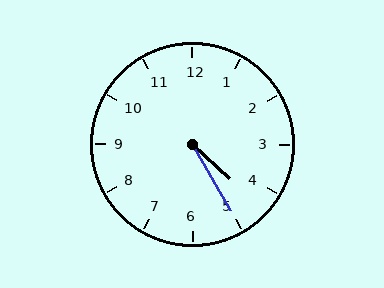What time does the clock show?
4:25.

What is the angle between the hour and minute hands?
Approximately 18 degrees.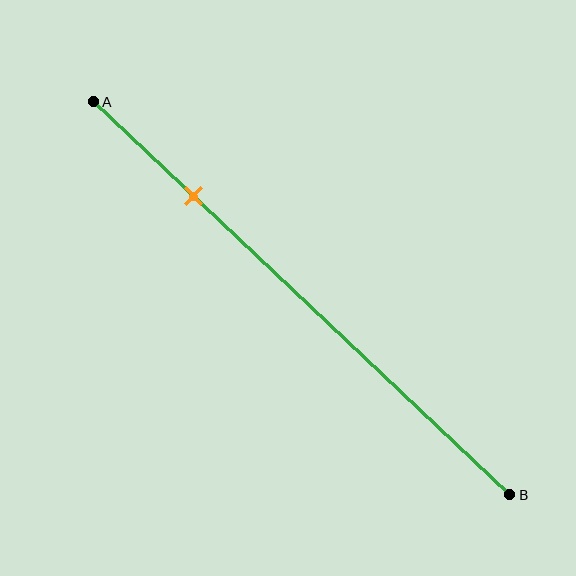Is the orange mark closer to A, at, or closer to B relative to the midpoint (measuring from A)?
The orange mark is closer to point A than the midpoint of segment AB.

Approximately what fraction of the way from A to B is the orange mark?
The orange mark is approximately 25% of the way from A to B.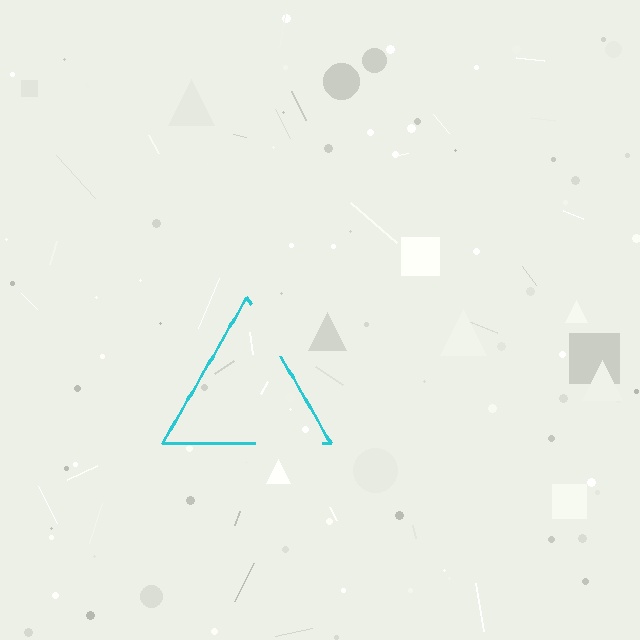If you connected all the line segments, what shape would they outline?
They would outline a triangle.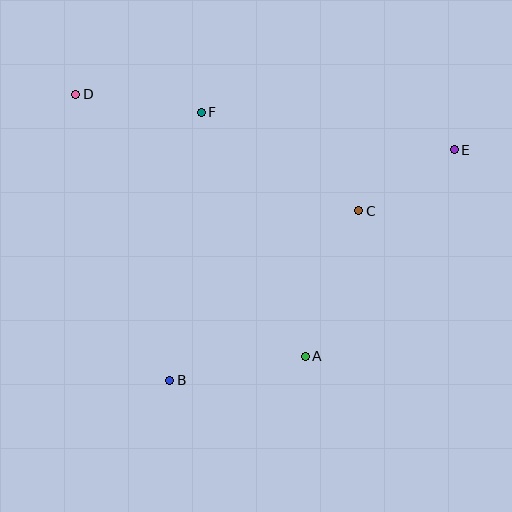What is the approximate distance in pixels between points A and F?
The distance between A and F is approximately 265 pixels.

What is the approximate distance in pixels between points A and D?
The distance between A and D is approximately 348 pixels.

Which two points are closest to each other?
Points C and E are closest to each other.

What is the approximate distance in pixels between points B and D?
The distance between B and D is approximately 301 pixels.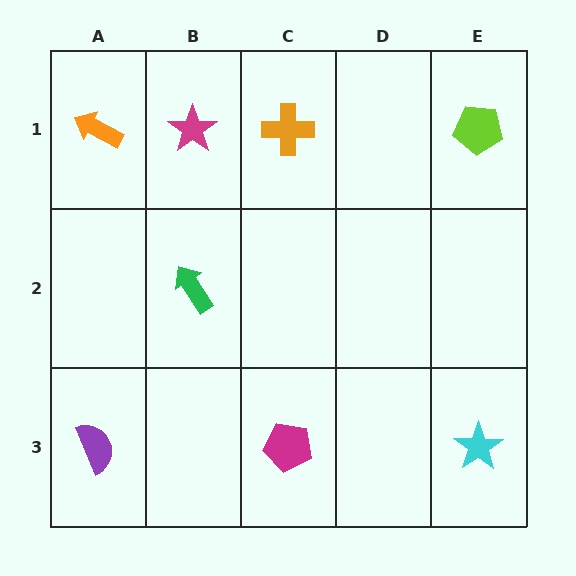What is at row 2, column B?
A green arrow.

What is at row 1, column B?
A magenta star.